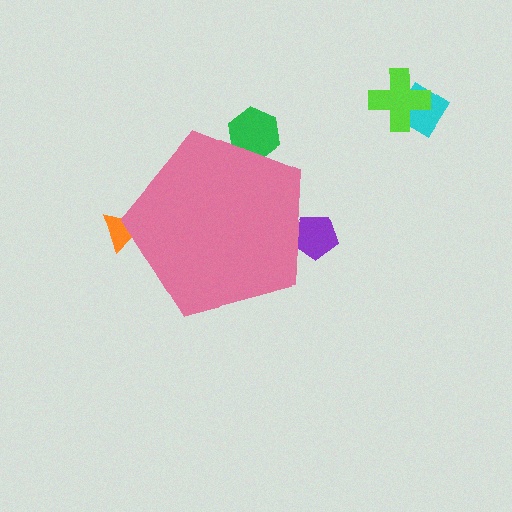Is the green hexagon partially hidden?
Yes, the green hexagon is partially hidden behind the pink pentagon.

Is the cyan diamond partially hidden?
No, the cyan diamond is fully visible.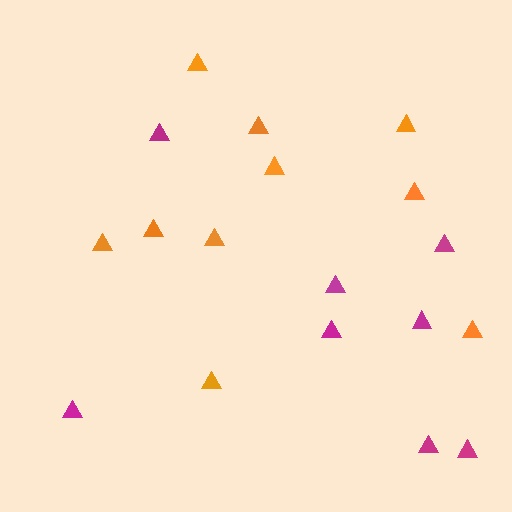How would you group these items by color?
There are 2 groups: one group of orange triangles (10) and one group of magenta triangles (8).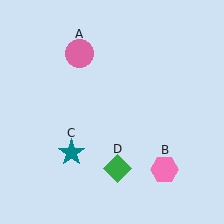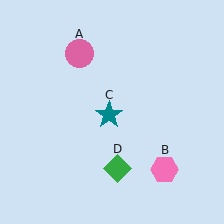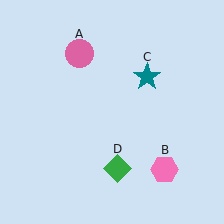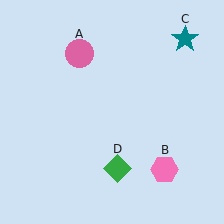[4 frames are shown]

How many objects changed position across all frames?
1 object changed position: teal star (object C).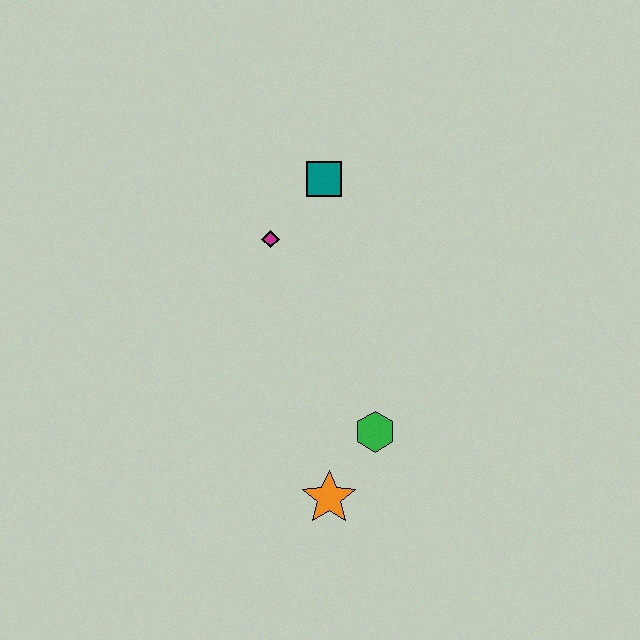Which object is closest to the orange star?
The green hexagon is closest to the orange star.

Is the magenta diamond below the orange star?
No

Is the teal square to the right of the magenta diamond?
Yes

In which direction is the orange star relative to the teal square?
The orange star is below the teal square.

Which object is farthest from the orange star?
The teal square is farthest from the orange star.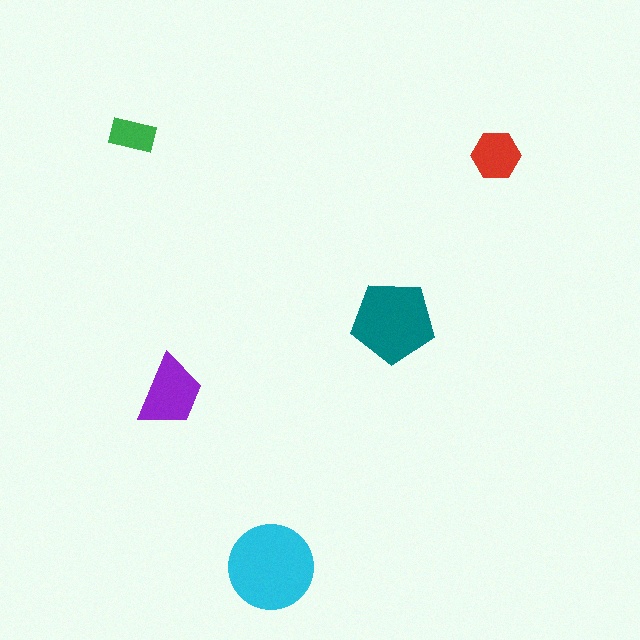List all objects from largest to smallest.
The cyan circle, the teal pentagon, the purple trapezoid, the red hexagon, the green rectangle.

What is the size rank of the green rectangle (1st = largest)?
5th.